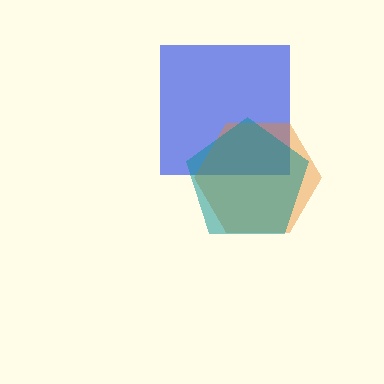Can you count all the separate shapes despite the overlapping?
Yes, there are 3 separate shapes.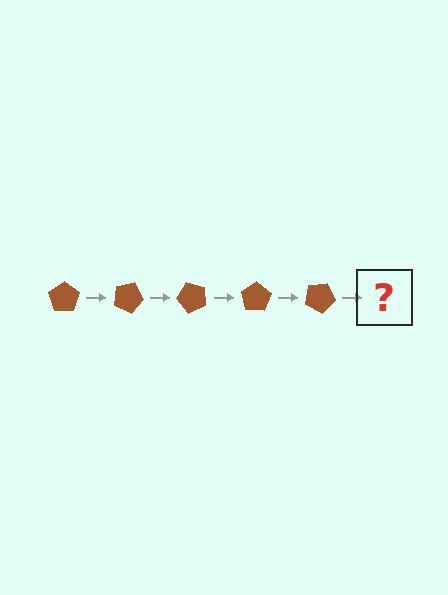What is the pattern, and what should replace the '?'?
The pattern is that the pentagon rotates 25 degrees each step. The '?' should be a brown pentagon rotated 125 degrees.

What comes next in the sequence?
The next element should be a brown pentagon rotated 125 degrees.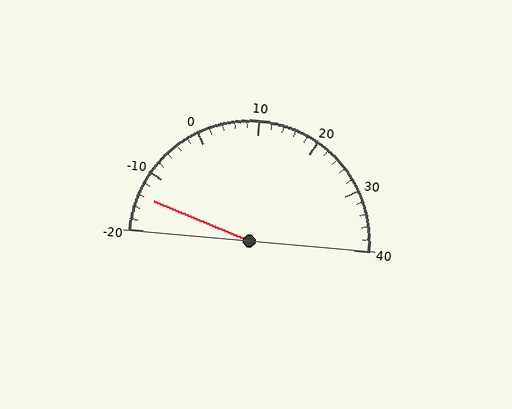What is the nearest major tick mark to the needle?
The nearest major tick mark is -10.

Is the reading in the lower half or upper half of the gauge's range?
The reading is in the lower half of the range (-20 to 40).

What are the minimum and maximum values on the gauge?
The gauge ranges from -20 to 40.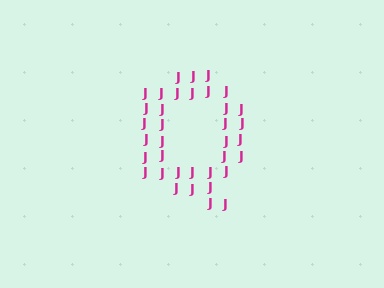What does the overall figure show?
The overall figure shows the letter Q.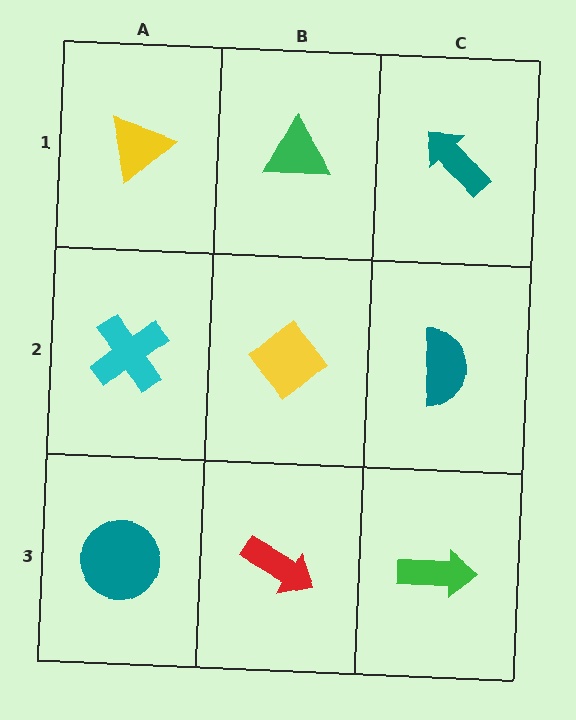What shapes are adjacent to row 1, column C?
A teal semicircle (row 2, column C), a green triangle (row 1, column B).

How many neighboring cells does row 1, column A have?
2.